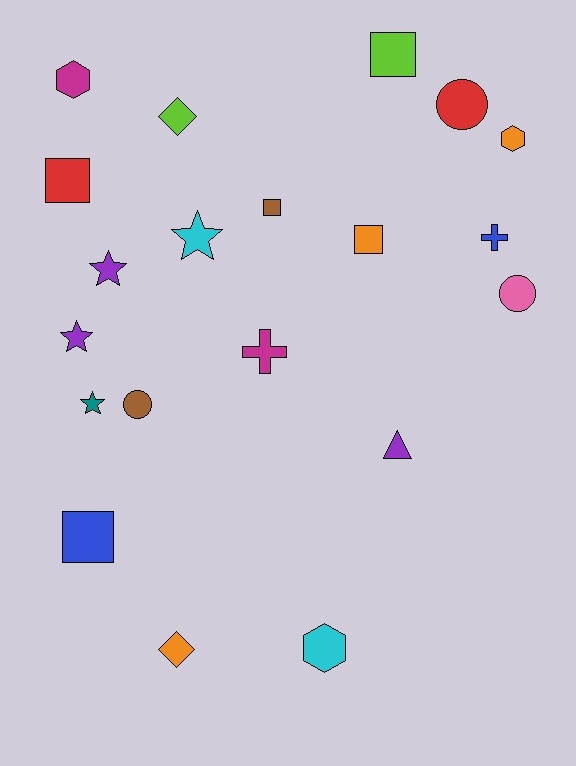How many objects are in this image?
There are 20 objects.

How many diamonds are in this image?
There are 2 diamonds.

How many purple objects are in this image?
There are 3 purple objects.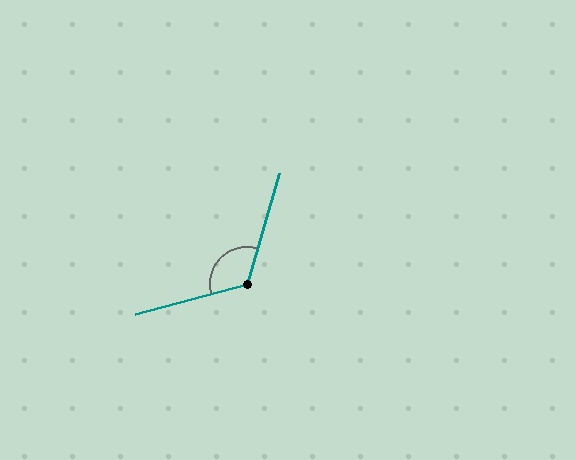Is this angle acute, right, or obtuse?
It is obtuse.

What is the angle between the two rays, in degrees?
Approximately 121 degrees.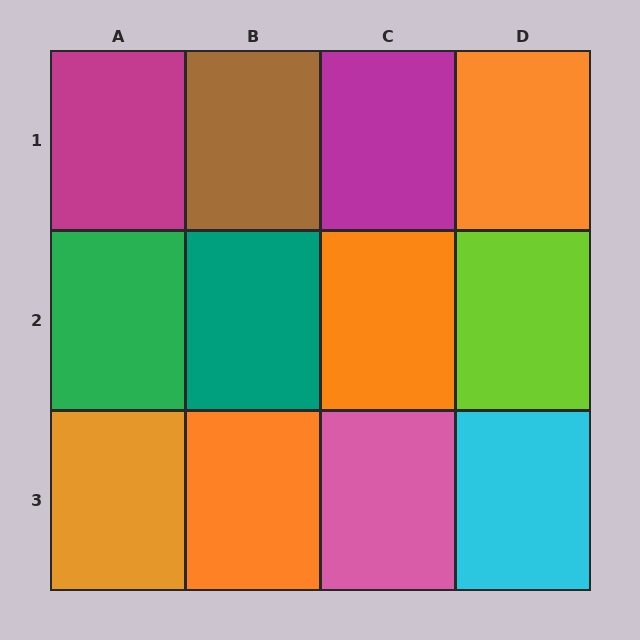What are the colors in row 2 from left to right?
Green, teal, orange, lime.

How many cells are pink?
1 cell is pink.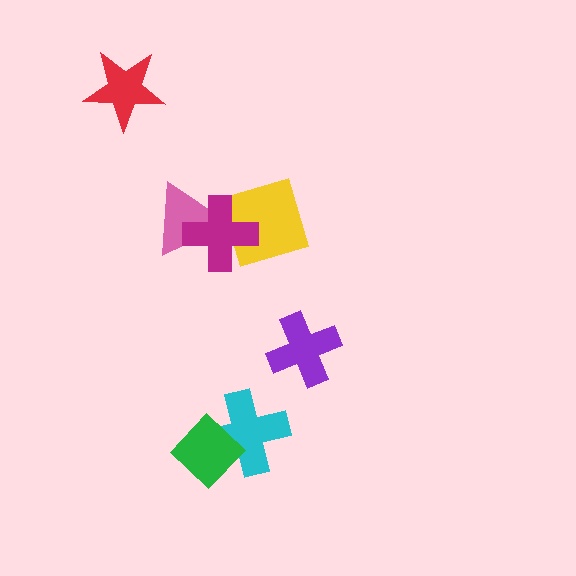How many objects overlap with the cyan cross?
1 object overlaps with the cyan cross.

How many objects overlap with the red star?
0 objects overlap with the red star.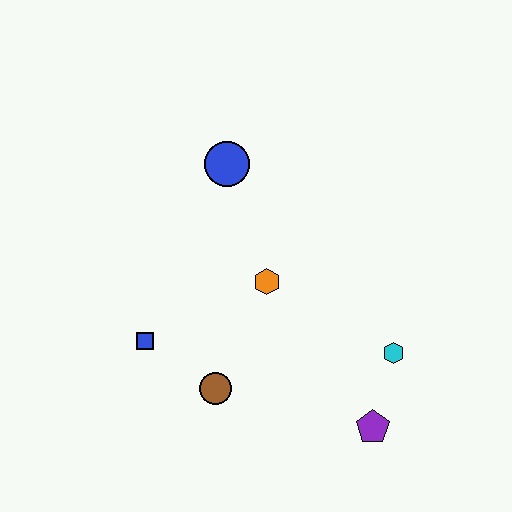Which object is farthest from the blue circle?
The purple pentagon is farthest from the blue circle.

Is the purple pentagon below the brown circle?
Yes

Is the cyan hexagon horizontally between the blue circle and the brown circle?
No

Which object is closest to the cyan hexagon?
The purple pentagon is closest to the cyan hexagon.